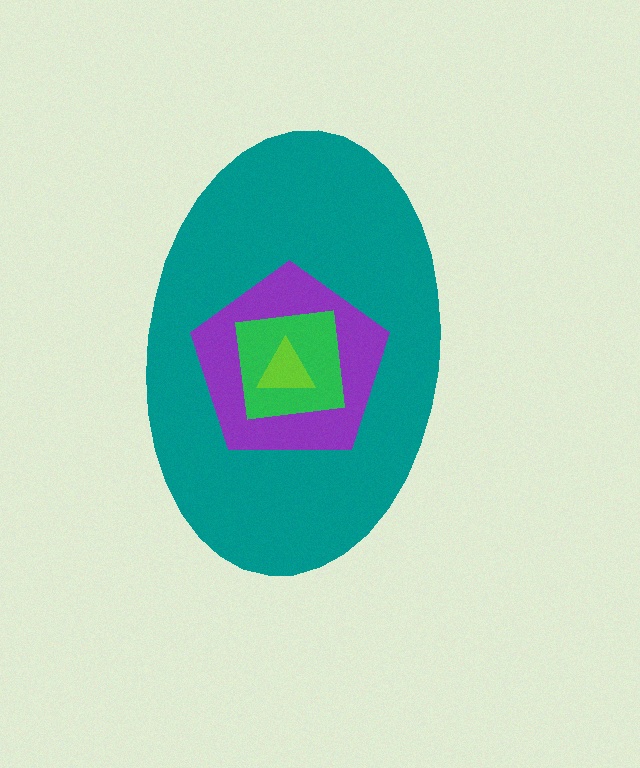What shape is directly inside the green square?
The lime triangle.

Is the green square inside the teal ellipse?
Yes.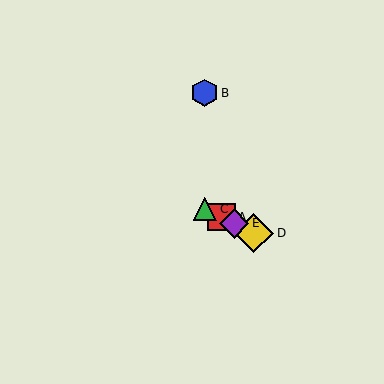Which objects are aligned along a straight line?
Objects A, C, D, E are aligned along a straight line.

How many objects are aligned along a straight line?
4 objects (A, C, D, E) are aligned along a straight line.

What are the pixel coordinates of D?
Object D is at (254, 233).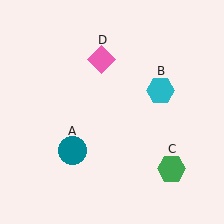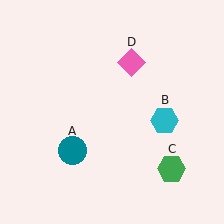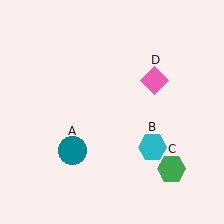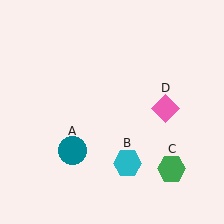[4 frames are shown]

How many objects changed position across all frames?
2 objects changed position: cyan hexagon (object B), pink diamond (object D).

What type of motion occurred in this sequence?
The cyan hexagon (object B), pink diamond (object D) rotated clockwise around the center of the scene.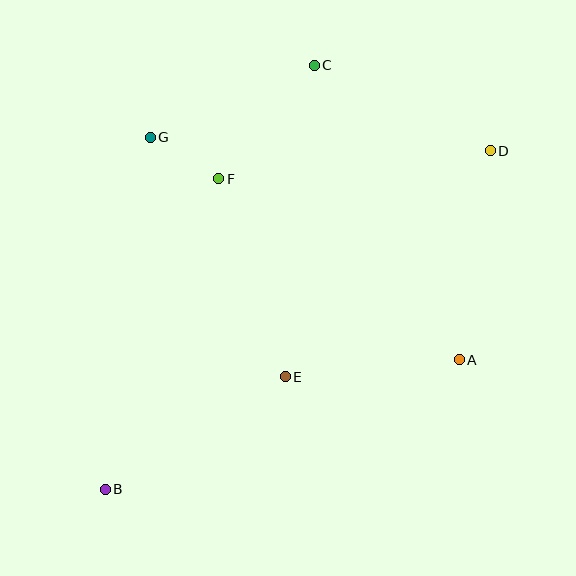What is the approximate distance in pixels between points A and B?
The distance between A and B is approximately 377 pixels.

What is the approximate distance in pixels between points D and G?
The distance between D and G is approximately 340 pixels.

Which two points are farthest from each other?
Points B and D are farthest from each other.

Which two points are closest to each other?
Points F and G are closest to each other.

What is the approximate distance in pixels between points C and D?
The distance between C and D is approximately 195 pixels.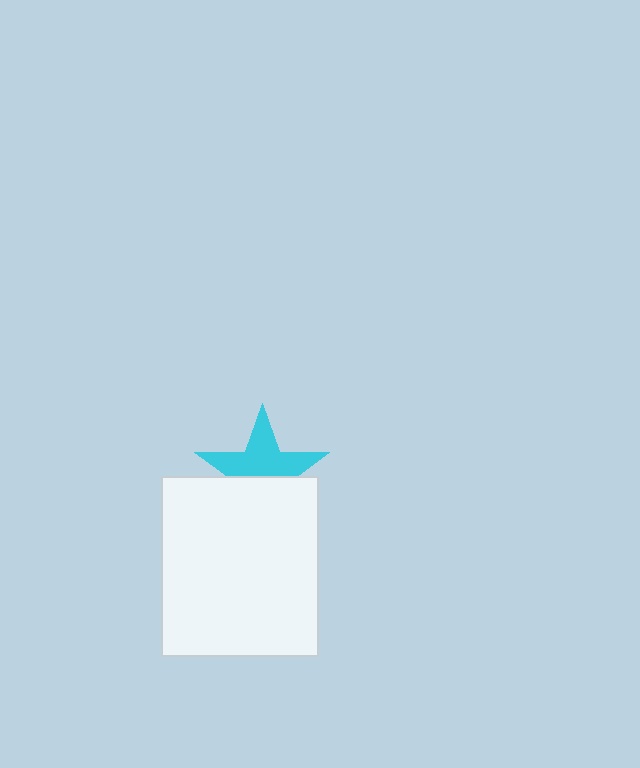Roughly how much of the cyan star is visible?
About half of it is visible (roughly 56%).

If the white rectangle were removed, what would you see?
You would see the complete cyan star.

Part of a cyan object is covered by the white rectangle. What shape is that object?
It is a star.